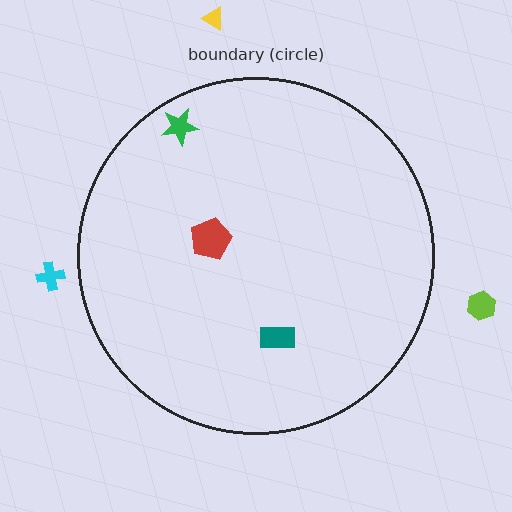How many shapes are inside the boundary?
3 inside, 3 outside.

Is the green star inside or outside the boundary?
Inside.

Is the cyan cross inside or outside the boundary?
Outside.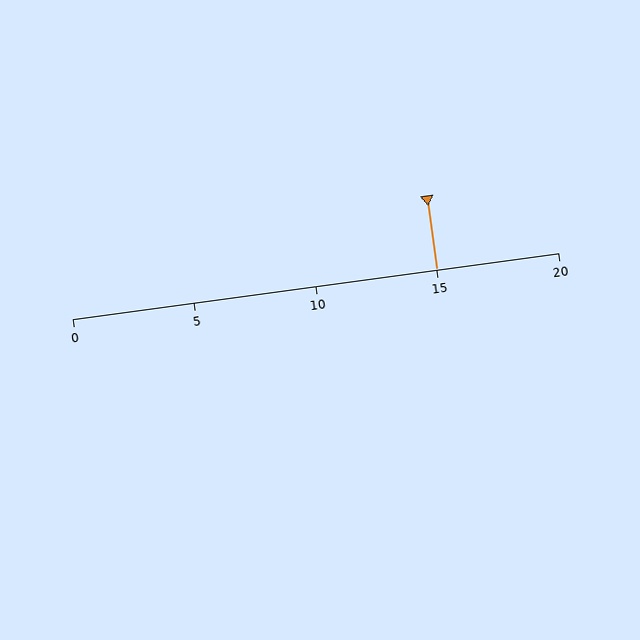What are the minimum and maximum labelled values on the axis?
The axis runs from 0 to 20.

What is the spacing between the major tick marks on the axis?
The major ticks are spaced 5 apart.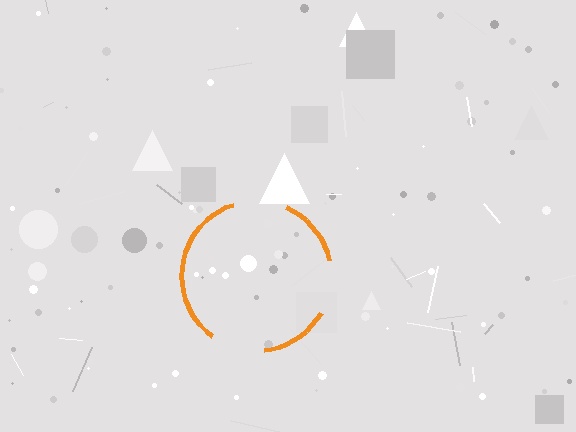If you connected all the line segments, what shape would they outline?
They would outline a circle.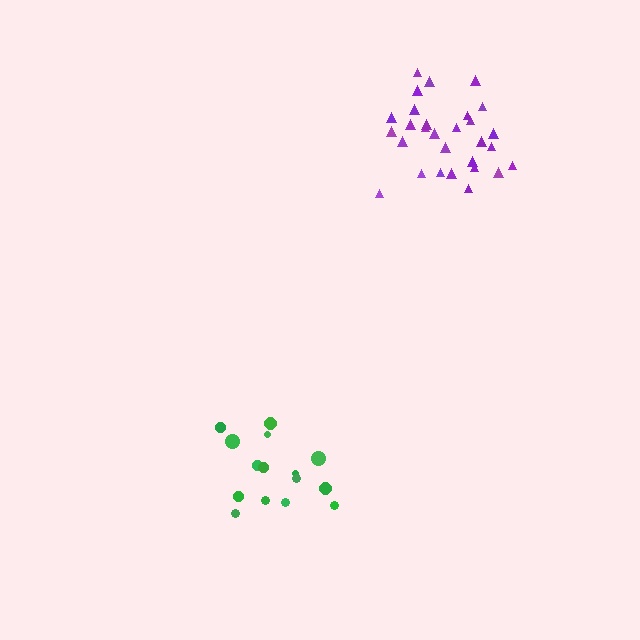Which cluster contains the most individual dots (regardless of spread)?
Purple (29).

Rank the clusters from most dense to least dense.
purple, green.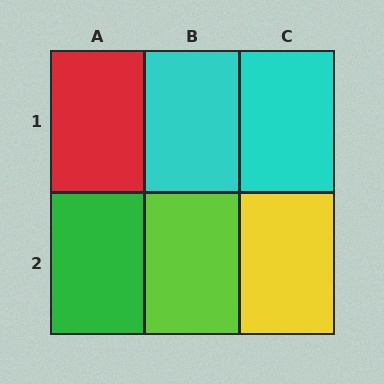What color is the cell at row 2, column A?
Green.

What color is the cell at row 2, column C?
Yellow.